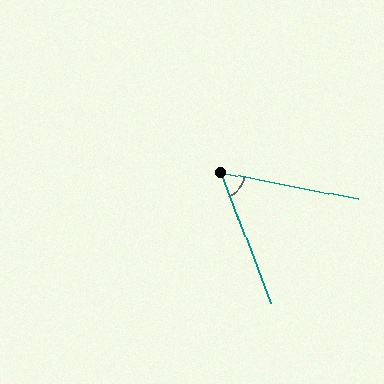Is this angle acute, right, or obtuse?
It is acute.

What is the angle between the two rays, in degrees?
Approximately 58 degrees.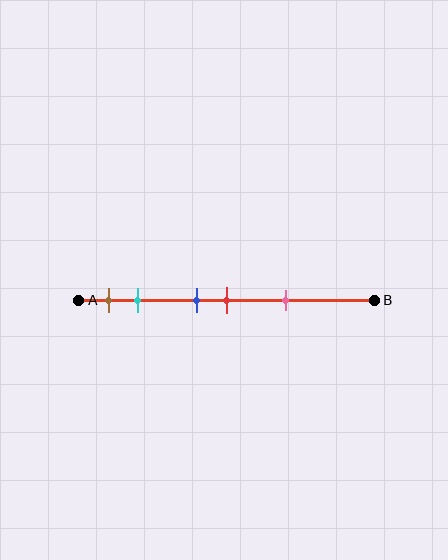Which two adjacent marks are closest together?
The blue and red marks are the closest adjacent pair.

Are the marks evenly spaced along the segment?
No, the marks are not evenly spaced.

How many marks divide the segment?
There are 5 marks dividing the segment.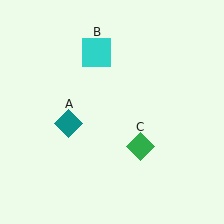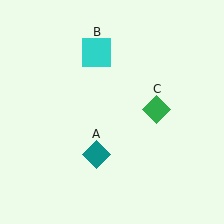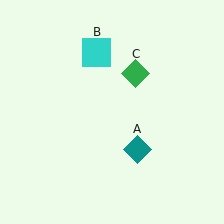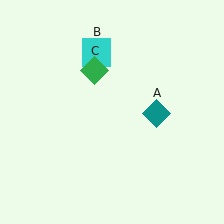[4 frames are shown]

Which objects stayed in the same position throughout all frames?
Cyan square (object B) remained stationary.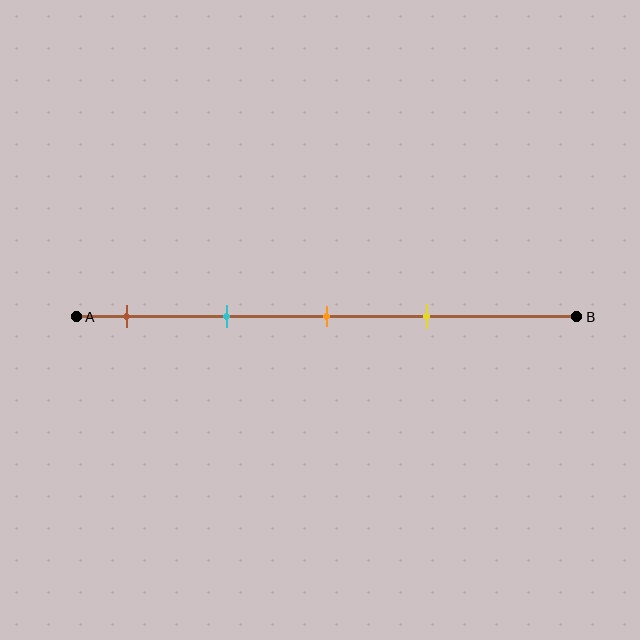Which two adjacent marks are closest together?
The orange and yellow marks are the closest adjacent pair.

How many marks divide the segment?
There are 4 marks dividing the segment.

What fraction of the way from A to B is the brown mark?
The brown mark is approximately 10% (0.1) of the way from A to B.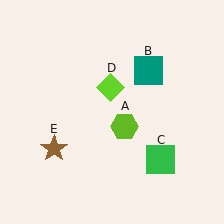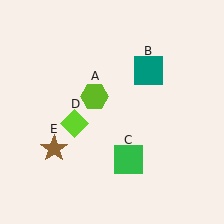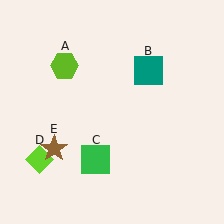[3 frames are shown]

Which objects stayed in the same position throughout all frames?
Teal square (object B) and brown star (object E) remained stationary.